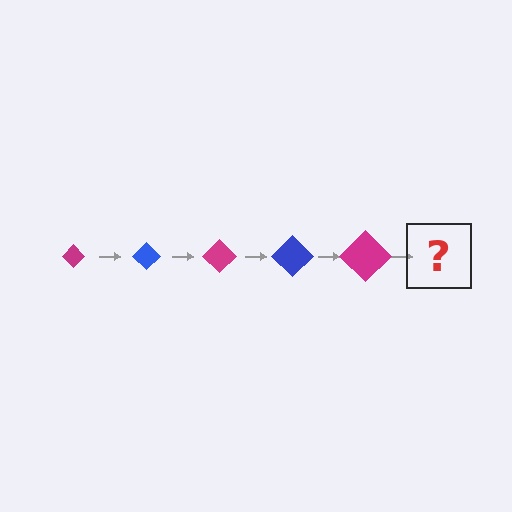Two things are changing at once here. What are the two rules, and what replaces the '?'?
The two rules are that the diamond grows larger each step and the color cycles through magenta and blue. The '?' should be a blue diamond, larger than the previous one.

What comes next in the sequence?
The next element should be a blue diamond, larger than the previous one.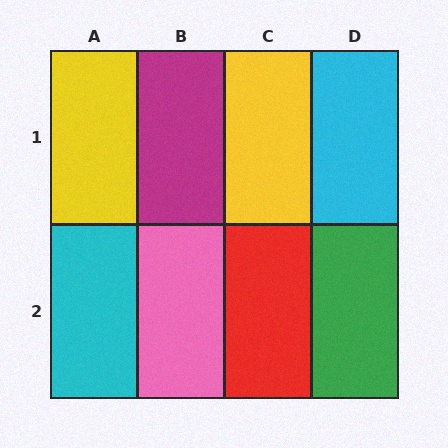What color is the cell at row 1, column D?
Cyan.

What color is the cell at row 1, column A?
Yellow.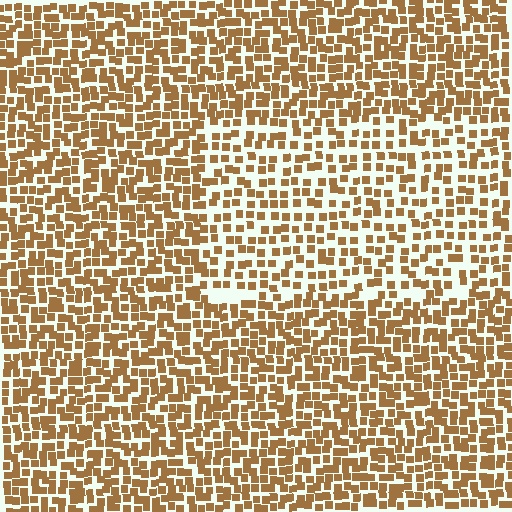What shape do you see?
I see a rectangle.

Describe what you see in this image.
The image contains small brown elements arranged at two different densities. A rectangle-shaped region is visible where the elements are less densely packed than the surrounding area.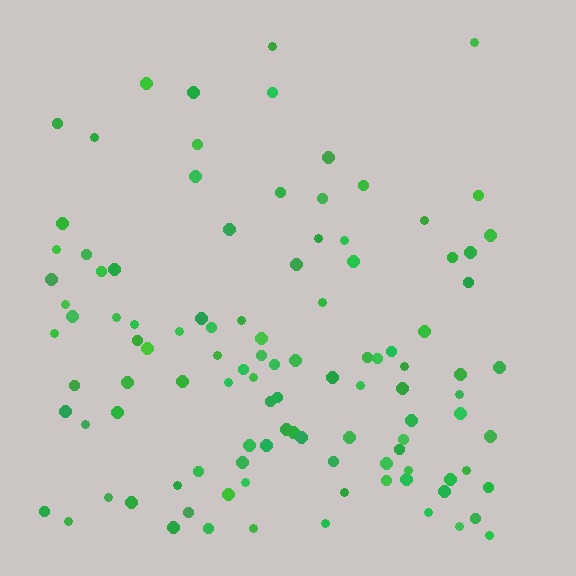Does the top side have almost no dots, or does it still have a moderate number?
Still a moderate number, just noticeably fewer than the bottom.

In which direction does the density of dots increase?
From top to bottom, with the bottom side densest.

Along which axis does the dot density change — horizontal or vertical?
Vertical.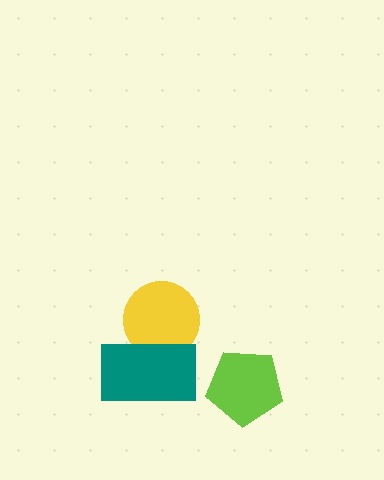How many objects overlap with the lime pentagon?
0 objects overlap with the lime pentagon.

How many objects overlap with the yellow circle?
1 object overlaps with the yellow circle.